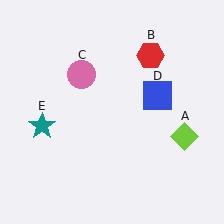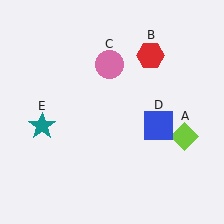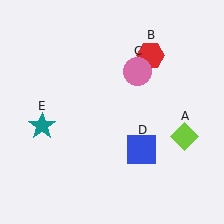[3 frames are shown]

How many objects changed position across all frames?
2 objects changed position: pink circle (object C), blue square (object D).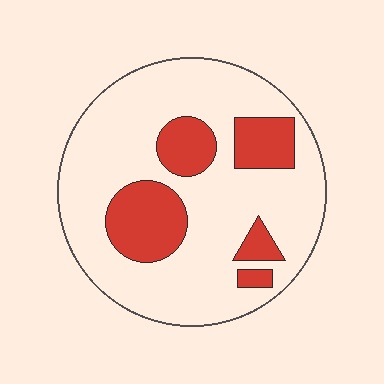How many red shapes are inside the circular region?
5.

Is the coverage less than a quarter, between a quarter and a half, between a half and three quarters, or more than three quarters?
Less than a quarter.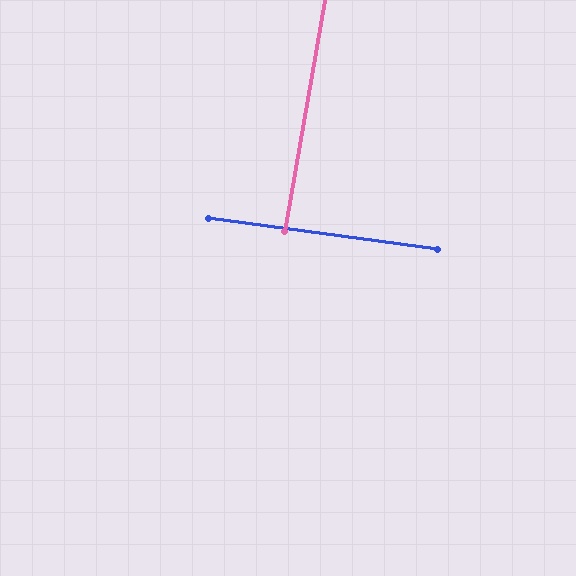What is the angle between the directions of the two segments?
Approximately 88 degrees.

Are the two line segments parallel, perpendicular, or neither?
Perpendicular — they meet at approximately 88°.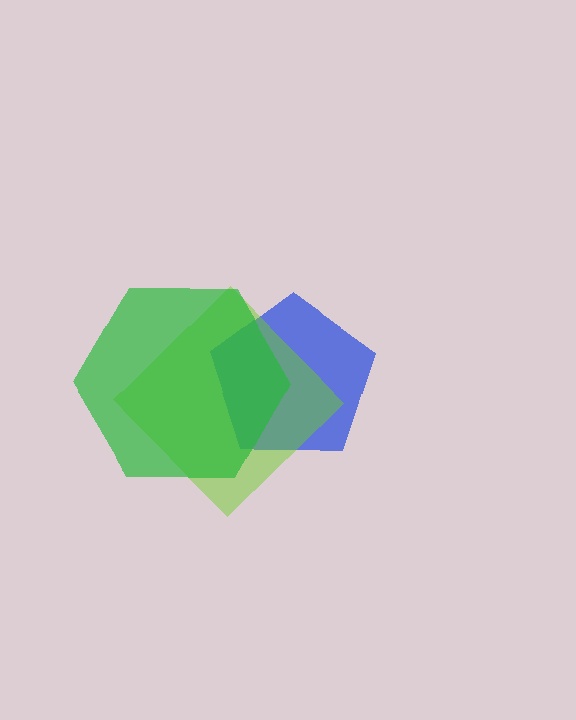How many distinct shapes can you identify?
There are 3 distinct shapes: a blue pentagon, a lime diamond, a green hexagon.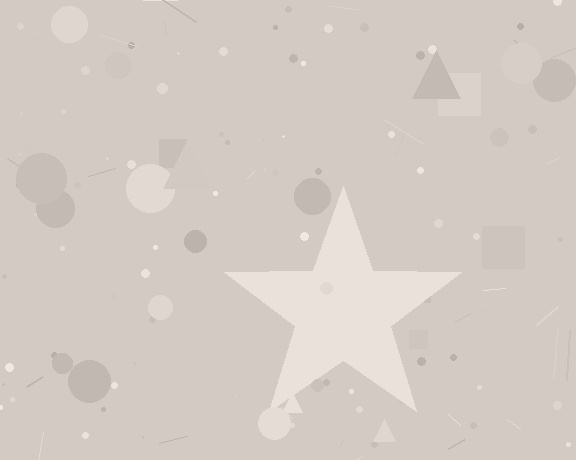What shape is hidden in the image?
A star is hidden in the image.